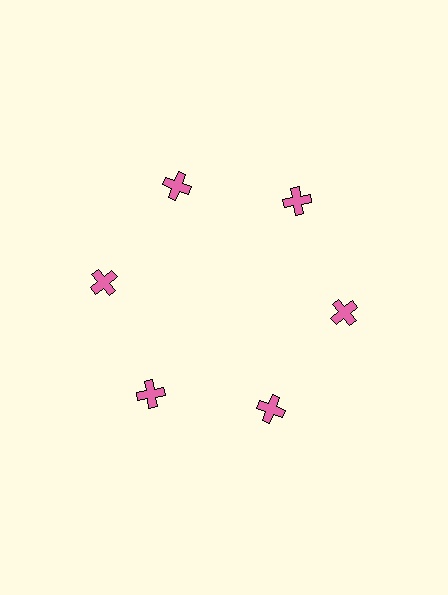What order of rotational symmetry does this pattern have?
This pattern has 6-fold rotational symmetry.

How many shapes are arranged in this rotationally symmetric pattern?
There are 6 shapes, arranged in 6 groups of 1.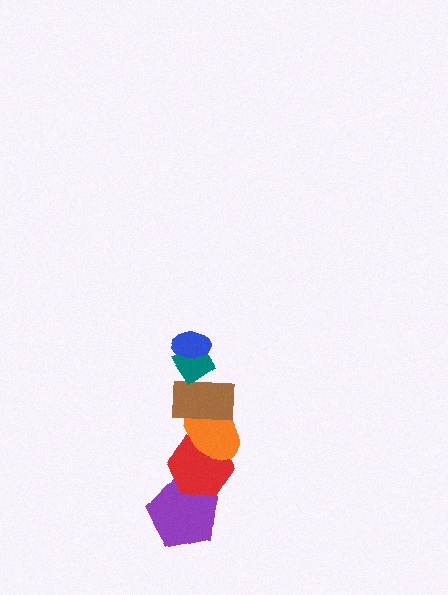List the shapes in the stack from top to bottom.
From top to bottom: the blue ellipse, the teal diamond, the brown rectangle, the orange ellipse, the red hexagon, the purple pentagon.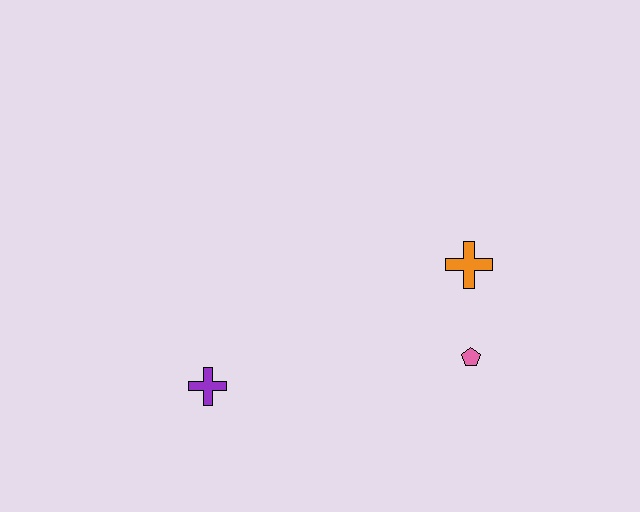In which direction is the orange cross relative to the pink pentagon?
The orange cross is above the pink pentagon.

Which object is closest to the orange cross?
The pink pentagon is closest to the orange cross.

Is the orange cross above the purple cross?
Yes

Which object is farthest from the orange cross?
The purple cross is farthest from the orange cross.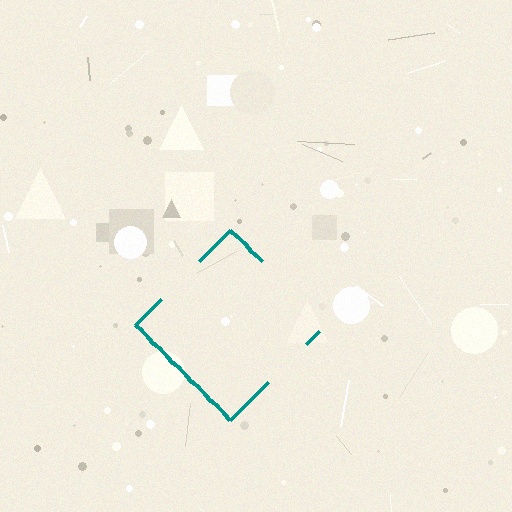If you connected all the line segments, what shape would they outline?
They would outline a diamond.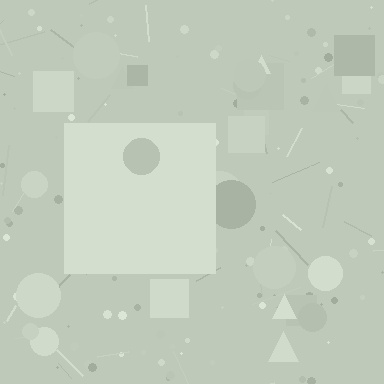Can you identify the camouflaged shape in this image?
The camouflaged shape is a square.